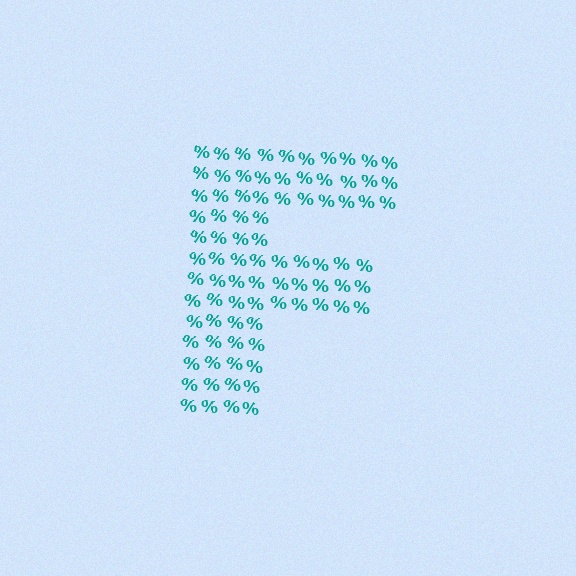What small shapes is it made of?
It is made of small percent signs.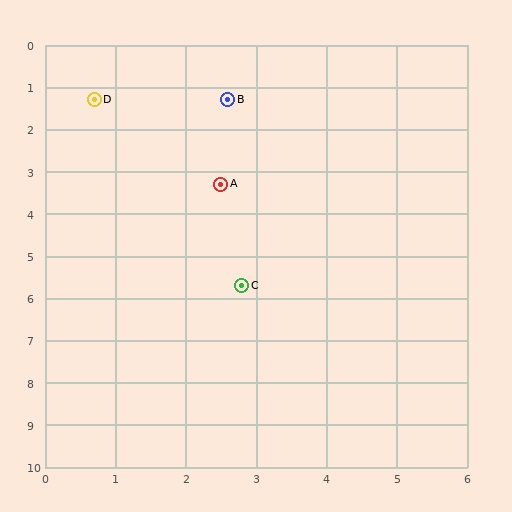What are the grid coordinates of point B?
Point B is at approximately (2.6, 1.3).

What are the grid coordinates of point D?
Point D is at approximately (0.7, 1.3).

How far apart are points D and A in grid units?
Points D and A are about 2.7 grid units apart.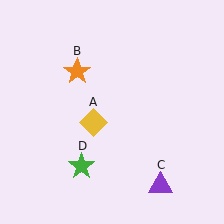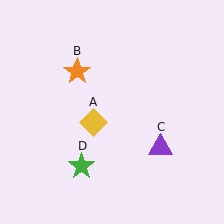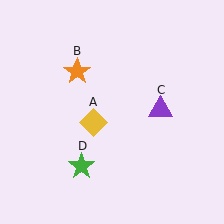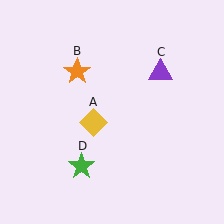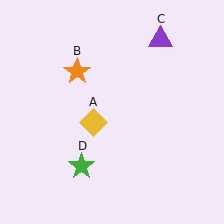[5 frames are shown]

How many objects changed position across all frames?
1 object changed position: purple triangle (object C).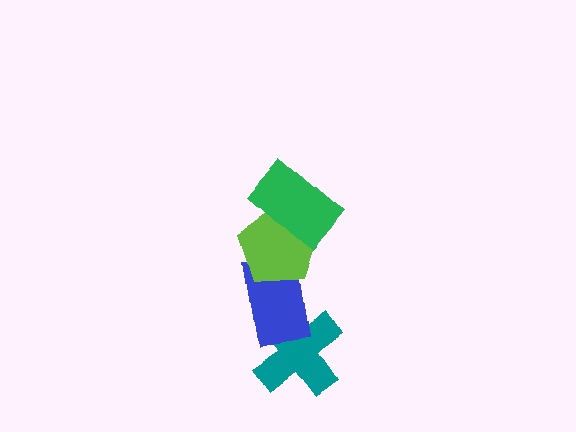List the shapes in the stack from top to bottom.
From top to bottom: the green rectangle, the lime pentagon, the blue rectangle, the teal cross.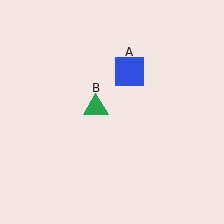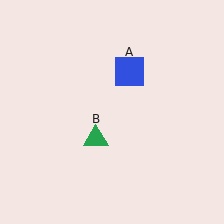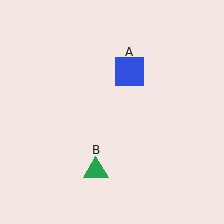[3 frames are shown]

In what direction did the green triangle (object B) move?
The green triangle (object B) moved down.